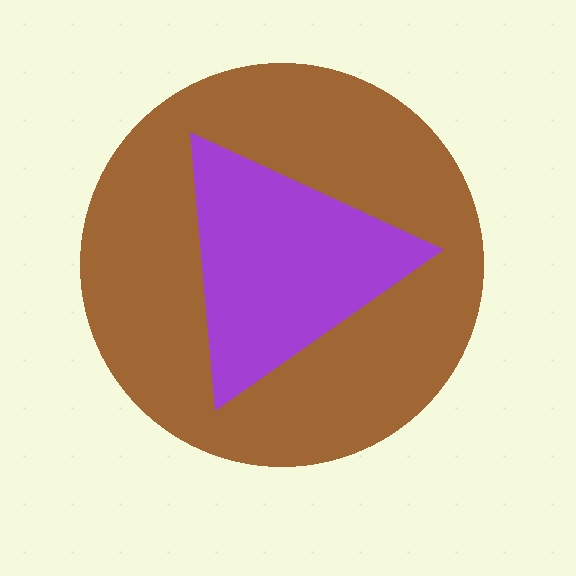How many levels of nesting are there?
2.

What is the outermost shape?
The brown circle.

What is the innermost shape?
The purple triangle.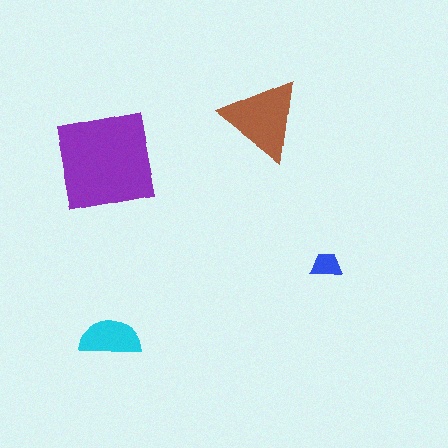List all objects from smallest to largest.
The blue trapezoid, the cyan semicircle, the brown triangle, the purple square.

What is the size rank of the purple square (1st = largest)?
1st.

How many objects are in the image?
There are 4 objects in the image.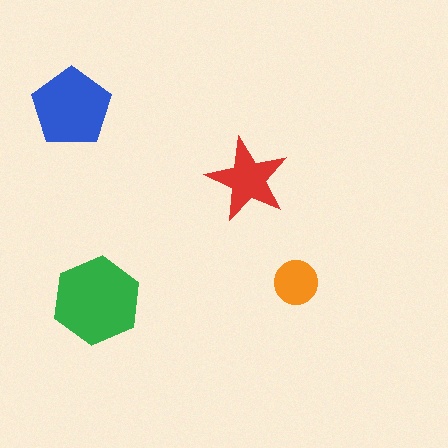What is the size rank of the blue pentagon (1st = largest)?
2nd.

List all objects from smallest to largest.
The orange circle, the red star, the blue pentagon, the green hexagon.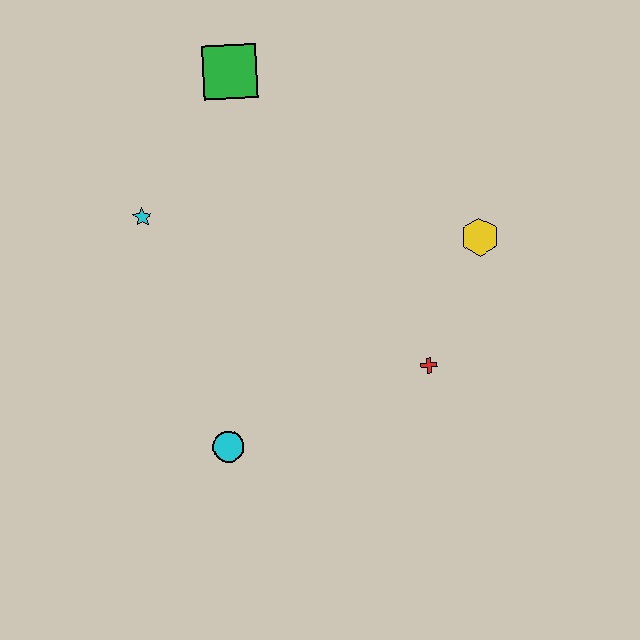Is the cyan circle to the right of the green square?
No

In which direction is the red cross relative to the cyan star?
The red cross is to the right of the cyan star.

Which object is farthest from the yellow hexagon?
The cyan star is farthest from the yellow hexagon.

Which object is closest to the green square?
The cyan star is closest to the green square.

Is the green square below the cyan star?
No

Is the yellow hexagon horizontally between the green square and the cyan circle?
No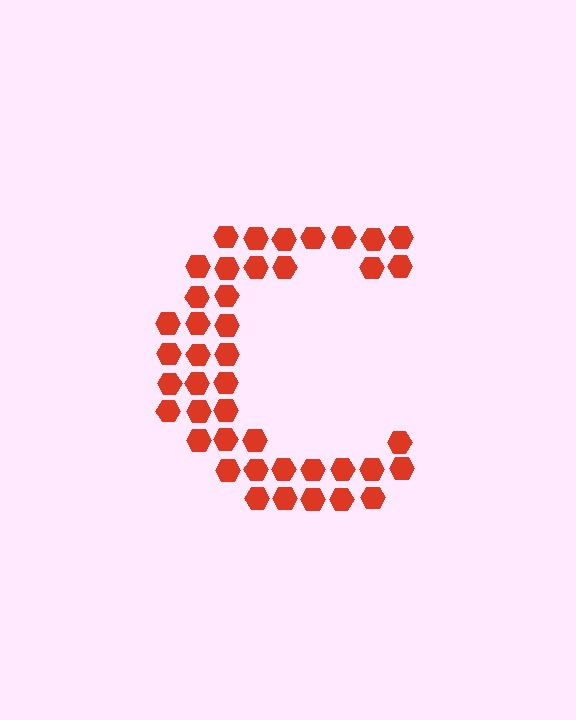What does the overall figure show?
The overall figure shows the letter C.